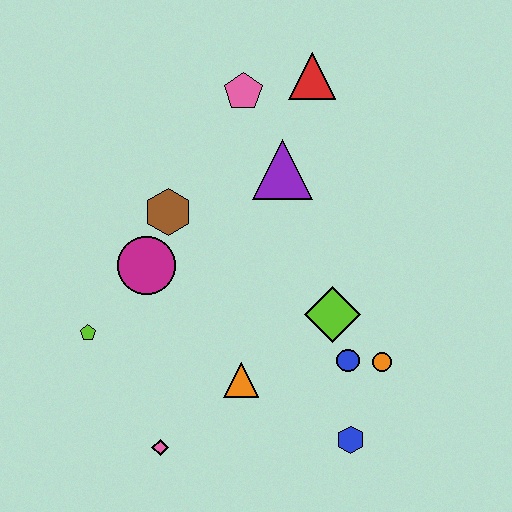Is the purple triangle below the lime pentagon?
No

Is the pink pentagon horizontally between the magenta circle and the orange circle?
Yes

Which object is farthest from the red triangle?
The pink diamond is farthest from the red triangle.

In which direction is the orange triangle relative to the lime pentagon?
The orange triangle is to the right of the lime pentagon.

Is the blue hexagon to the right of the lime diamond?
Yes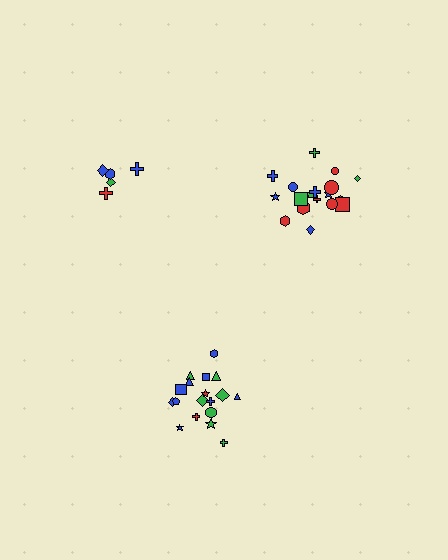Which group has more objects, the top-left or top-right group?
The top-right group.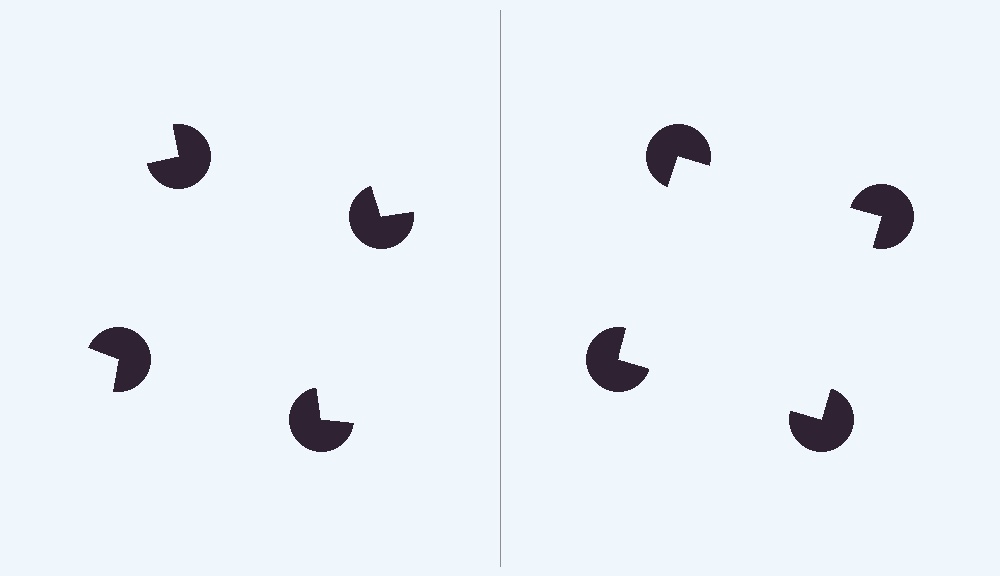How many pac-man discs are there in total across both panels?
8 — 4 on each side.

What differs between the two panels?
The pac-man discs are positioned identically on both sides; only the wedge orientations differ. On the right they align to a square; on the left they are misaligned.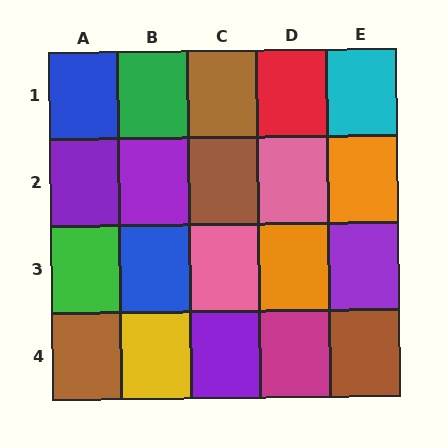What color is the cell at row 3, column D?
Orange.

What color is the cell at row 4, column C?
Purple.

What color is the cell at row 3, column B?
Blue.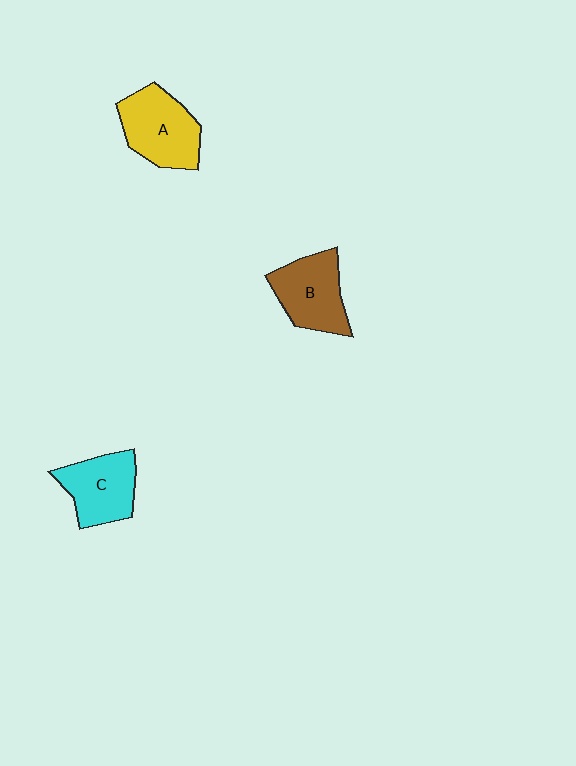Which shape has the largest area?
Shape A (yellow).